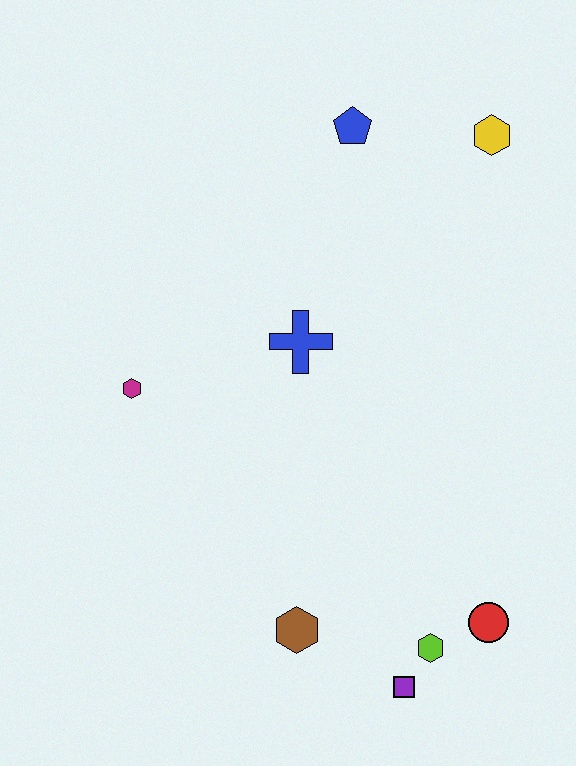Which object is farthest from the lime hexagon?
The blue pentagon is farthest from the lime hexagon.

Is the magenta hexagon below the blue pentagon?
Yes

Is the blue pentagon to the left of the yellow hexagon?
Yes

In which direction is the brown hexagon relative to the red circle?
The brown hexagon is to the left of the red circle.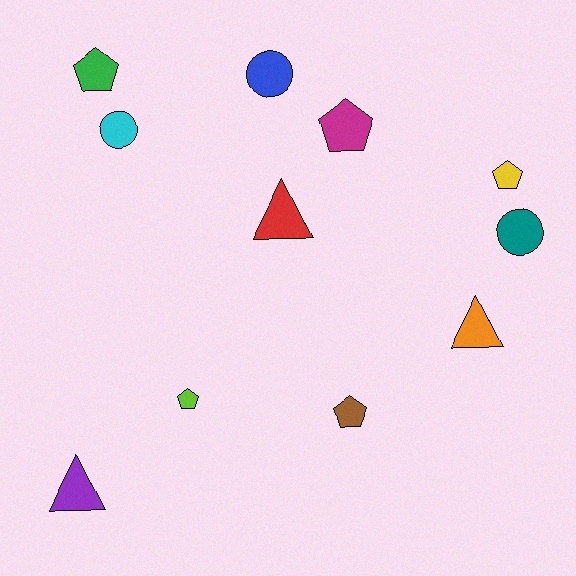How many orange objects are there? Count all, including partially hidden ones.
There is 1 orange object.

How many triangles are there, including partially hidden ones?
There are 3 triangles.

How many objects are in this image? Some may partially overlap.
There are 11 objects.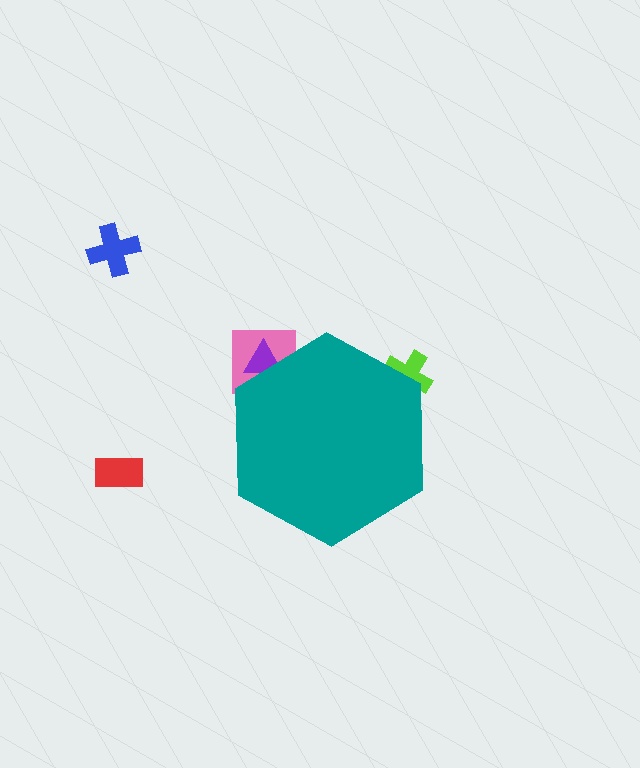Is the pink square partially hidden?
Yes, the pink square is partially hidden behind the teal hexagon.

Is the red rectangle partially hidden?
No, the red rectangle is fully visible.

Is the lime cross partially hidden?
Yes, the lime cross is partially hidden behind the teal hexagon.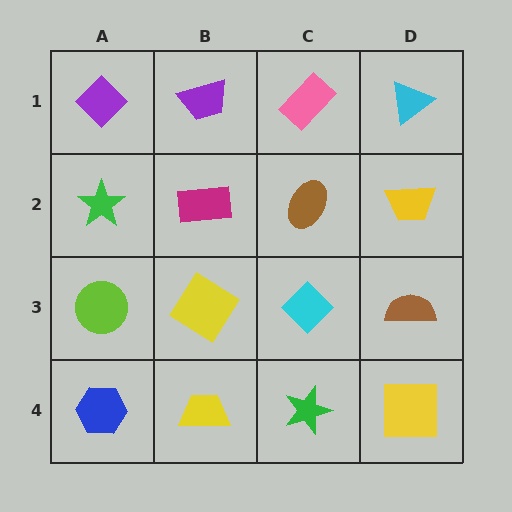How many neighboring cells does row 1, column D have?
2.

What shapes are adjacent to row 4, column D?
A brown semicircle (row 3, column D), a green star (row 4, column C).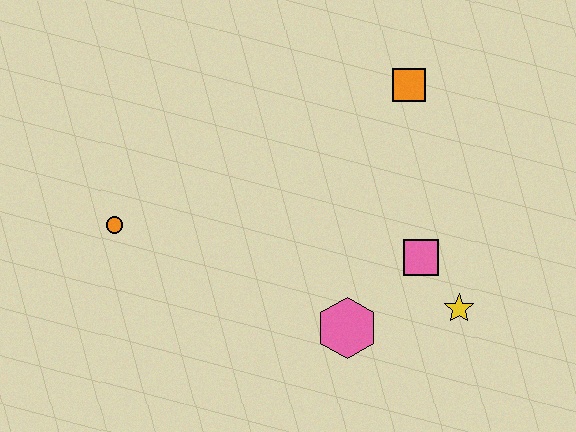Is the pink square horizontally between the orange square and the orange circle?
No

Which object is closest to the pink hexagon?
The pink square is closest to the pink hexagon.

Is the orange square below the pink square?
No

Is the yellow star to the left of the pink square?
No